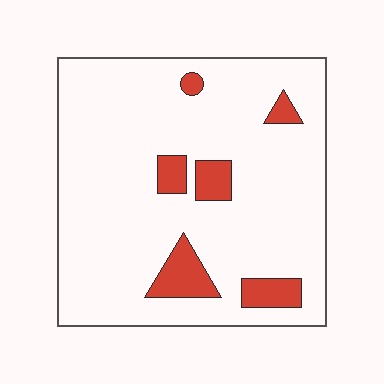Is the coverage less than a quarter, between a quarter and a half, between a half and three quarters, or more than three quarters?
Less than a quarter.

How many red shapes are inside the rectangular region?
6.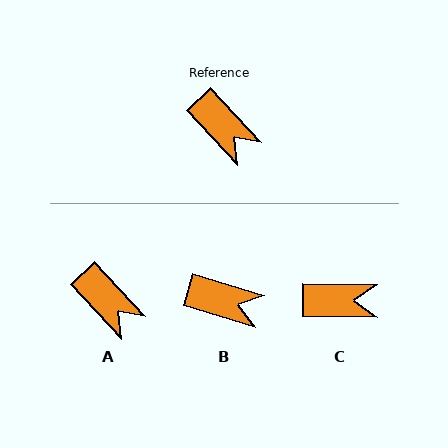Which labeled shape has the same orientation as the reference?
A.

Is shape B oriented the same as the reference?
No, it is off by about 30 degrees.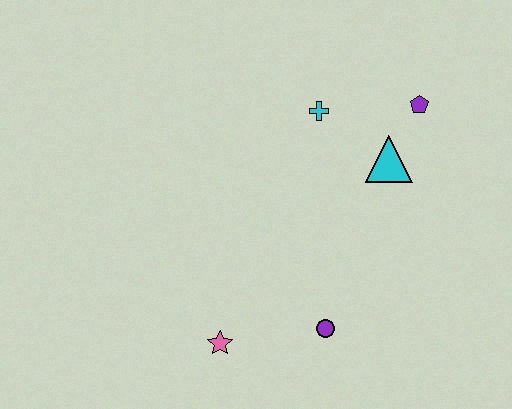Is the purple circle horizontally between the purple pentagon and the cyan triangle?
No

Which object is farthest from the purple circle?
The purple pentagon is farthest from the purple circle.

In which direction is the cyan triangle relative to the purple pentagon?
The cyan triangle is below the purple pentagon.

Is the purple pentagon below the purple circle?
No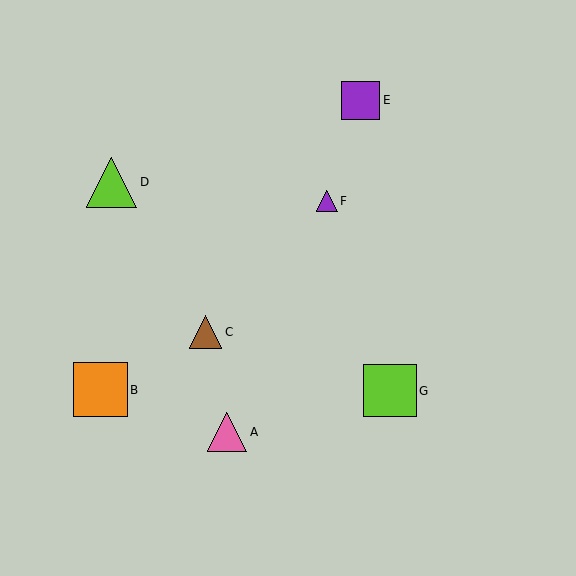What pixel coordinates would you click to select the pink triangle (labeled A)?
Click at (227, 432) to select the pink triangle A.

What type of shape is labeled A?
Shape A is a pink triangle.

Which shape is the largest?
The orange square (labeled B) is the largest.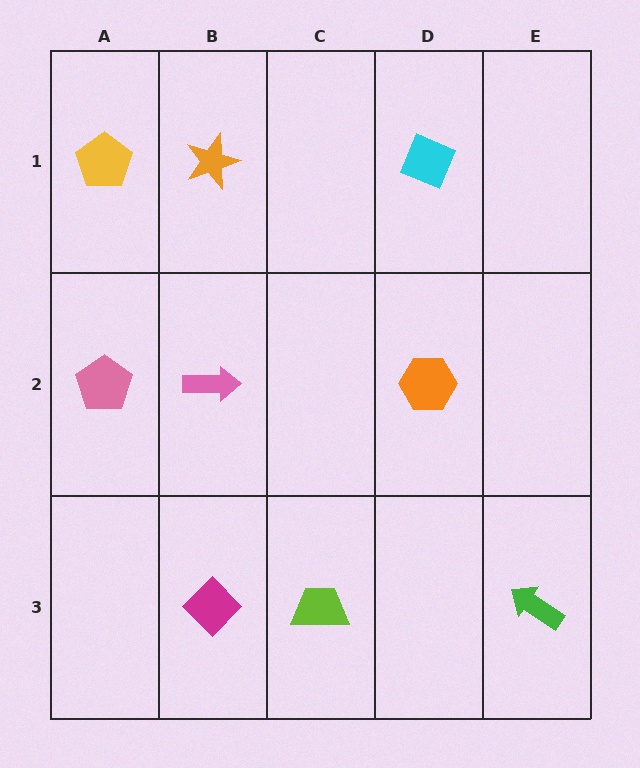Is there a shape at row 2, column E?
No, that cell is empty.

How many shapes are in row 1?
3 shapes.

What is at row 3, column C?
A lime trapezoid.